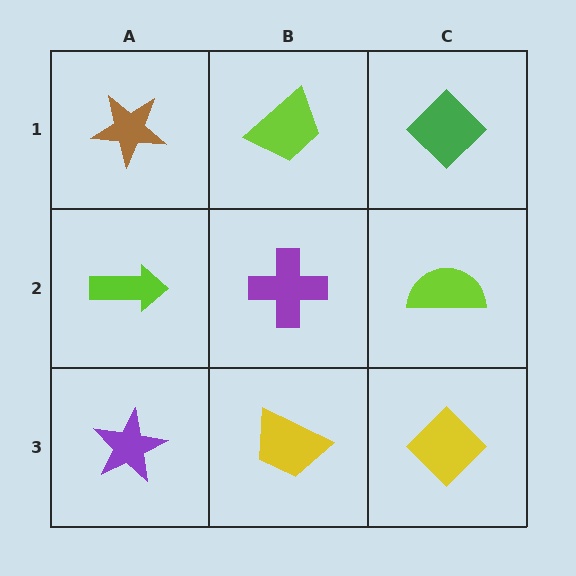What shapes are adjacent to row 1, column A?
A lime arrow (row 2, column A), a lime trapezoid (row 1, column B).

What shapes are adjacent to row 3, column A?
A lime arrow (row 2, column A), a yellow trapezoid (row 3, column B).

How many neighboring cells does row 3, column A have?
2.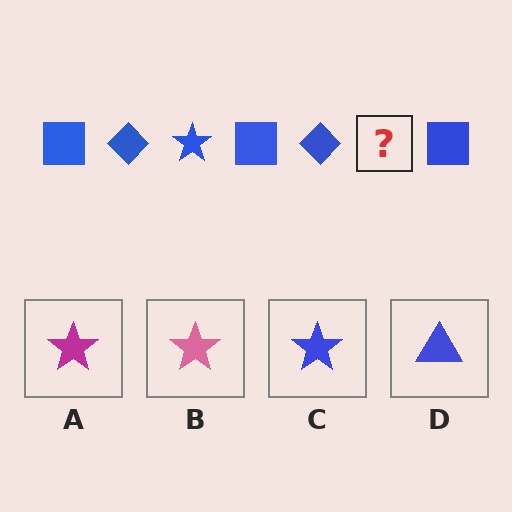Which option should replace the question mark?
Option C.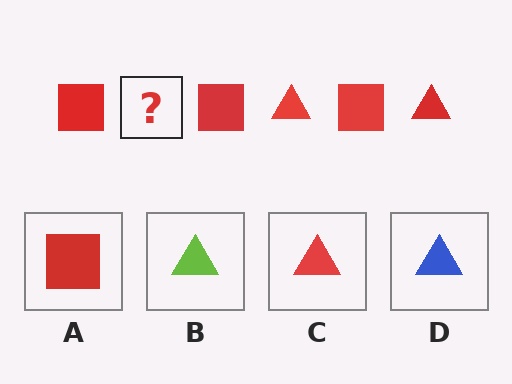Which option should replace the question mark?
Option C.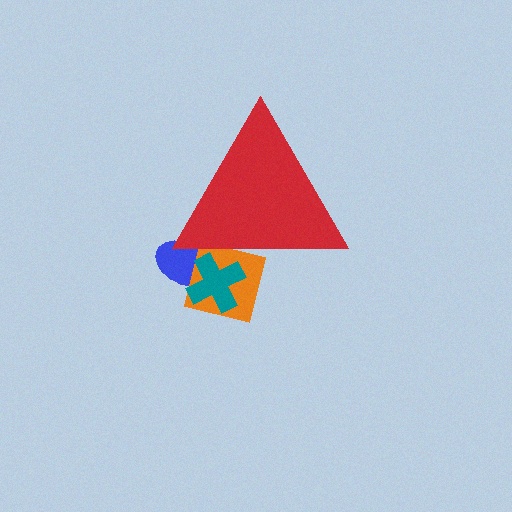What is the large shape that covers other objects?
A red triangle.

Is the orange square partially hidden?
Yes, the orange square is partially hidden behind the red triangle.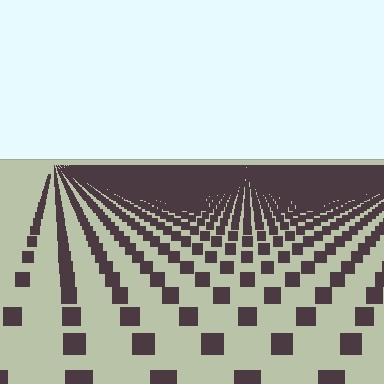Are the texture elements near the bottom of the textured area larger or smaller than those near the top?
Larger. Near the bottom, elements are closer to the viewer and appear at a bigger on-screen size.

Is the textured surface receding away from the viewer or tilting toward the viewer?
The surface is receding away from the viewer. Texture elements get smaller and denser toward the top.